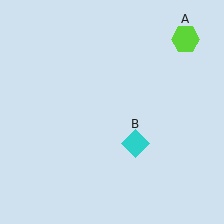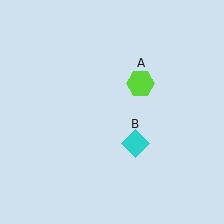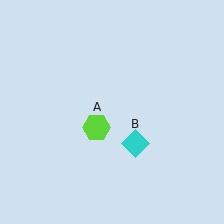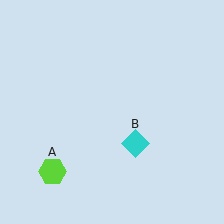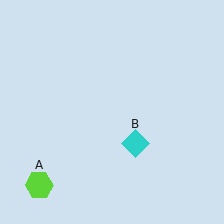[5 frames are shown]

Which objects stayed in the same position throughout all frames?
Cyan diamond (object B) remained stationary.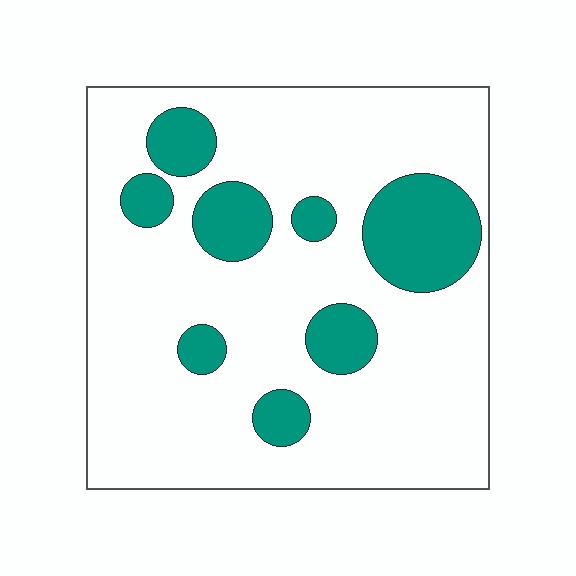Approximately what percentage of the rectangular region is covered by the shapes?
Approximately 20%.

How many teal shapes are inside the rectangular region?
8.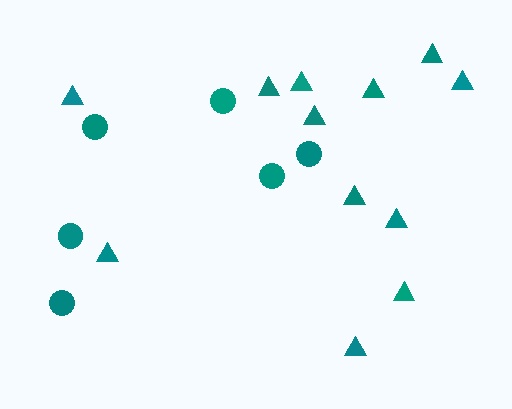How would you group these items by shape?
There are 2 groups: one group of circles (6) and one group of triangles (12).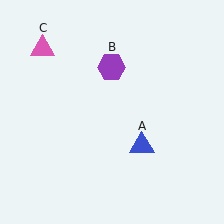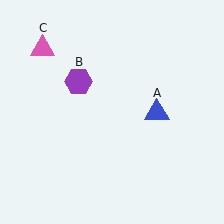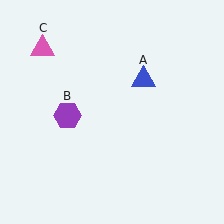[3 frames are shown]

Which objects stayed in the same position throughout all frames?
Pink triangle (object C) remained stationary.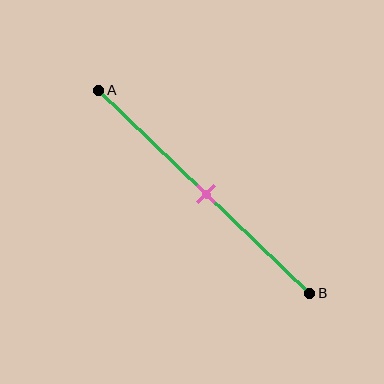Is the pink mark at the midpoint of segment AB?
Yes, the mark is approximately at the midpoint.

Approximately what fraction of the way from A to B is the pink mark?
The pink mark is approximately 50% of the way from A to B.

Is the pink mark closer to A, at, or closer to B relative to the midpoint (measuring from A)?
The pink mark is approximately at the midpoint of segment AB.